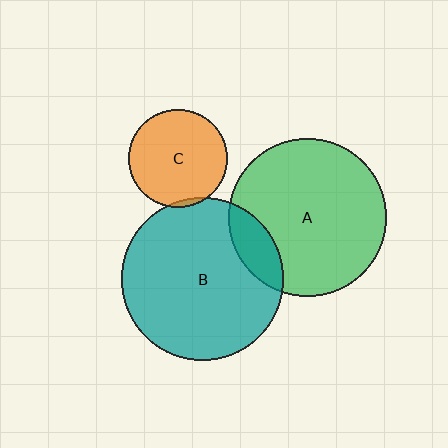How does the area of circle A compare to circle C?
Approximately 2.6 times.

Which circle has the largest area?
Circle B (teal).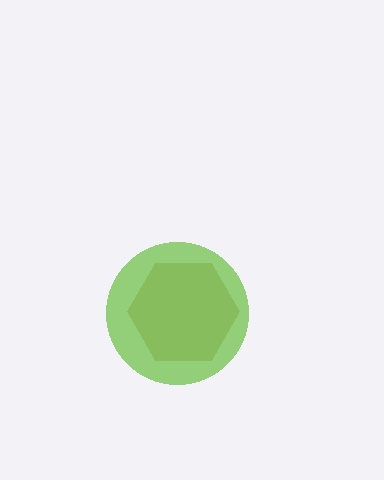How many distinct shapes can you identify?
There are 2 distinct shapes: a brown hexagon, a lime circle.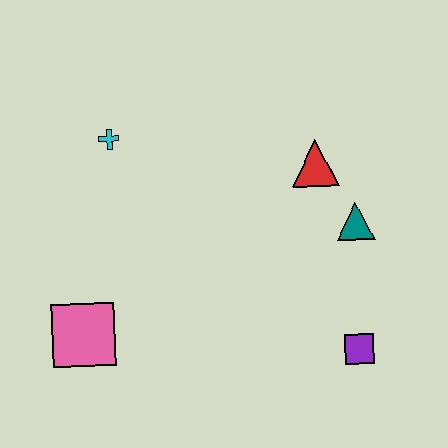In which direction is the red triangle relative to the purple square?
The red triangle is above the purple square.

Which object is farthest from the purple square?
The cyan cross is farthest from the purple square.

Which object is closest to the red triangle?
The teal triangle is closest to the red triangle.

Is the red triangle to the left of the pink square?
No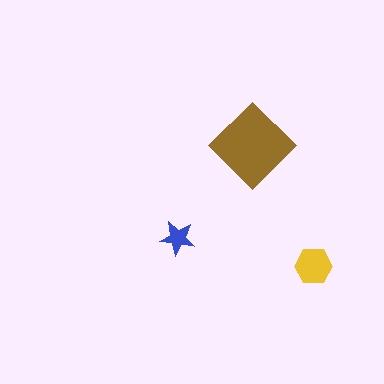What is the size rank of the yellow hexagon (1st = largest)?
2nd.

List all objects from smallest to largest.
The blue star, the yellow hexagon, the brown diamond.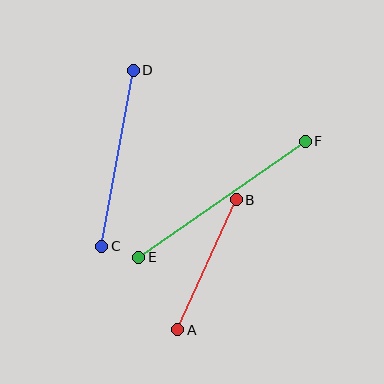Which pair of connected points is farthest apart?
Points E and F are farthest apart.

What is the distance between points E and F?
The distance is approximately 203 pixels.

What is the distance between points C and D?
The distance is approximately 179 pixels.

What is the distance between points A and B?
The distance is approximately 142 pixels.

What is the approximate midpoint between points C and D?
The midpoint is at approximately (117, 158) pixels.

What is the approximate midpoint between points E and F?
The midpoint is at approximately (222, 199) pixels.